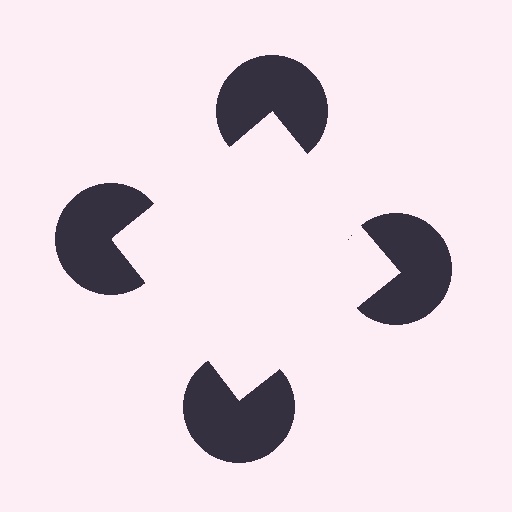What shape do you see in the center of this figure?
An illusory square — its edges are inferred from the aligned wedge cuts in the pac-man discs, not physically drawn.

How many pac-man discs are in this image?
There are 4 — one at each vertex of the illusory square.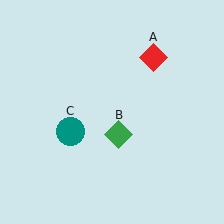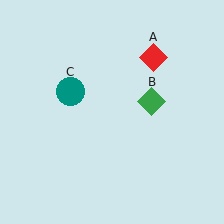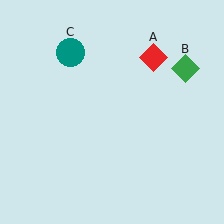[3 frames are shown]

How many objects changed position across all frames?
2 objects changed position: green diamond (object B), teal circle (object C).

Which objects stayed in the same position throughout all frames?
Red diamond (object A) remained stationary.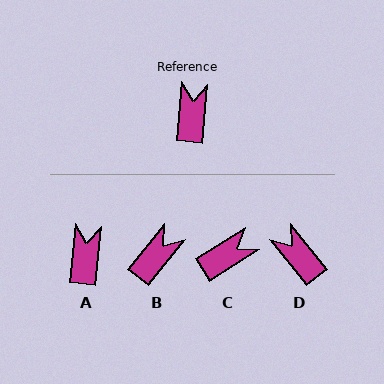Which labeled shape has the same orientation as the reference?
A.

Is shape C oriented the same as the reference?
No, it is off by about 52 degrees.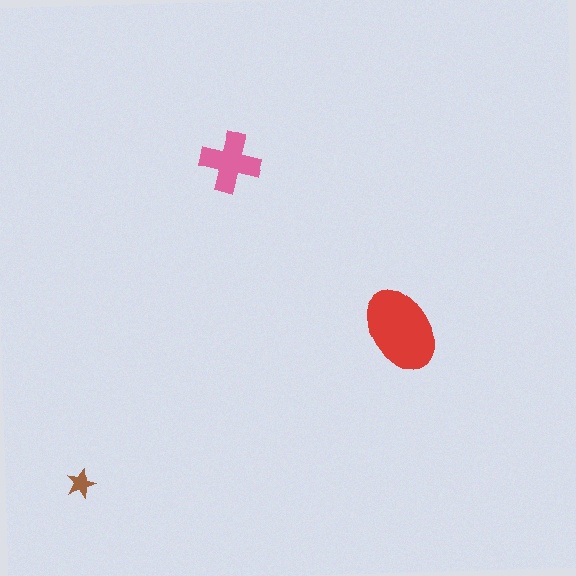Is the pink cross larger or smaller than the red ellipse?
Smaller.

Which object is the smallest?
The brown star.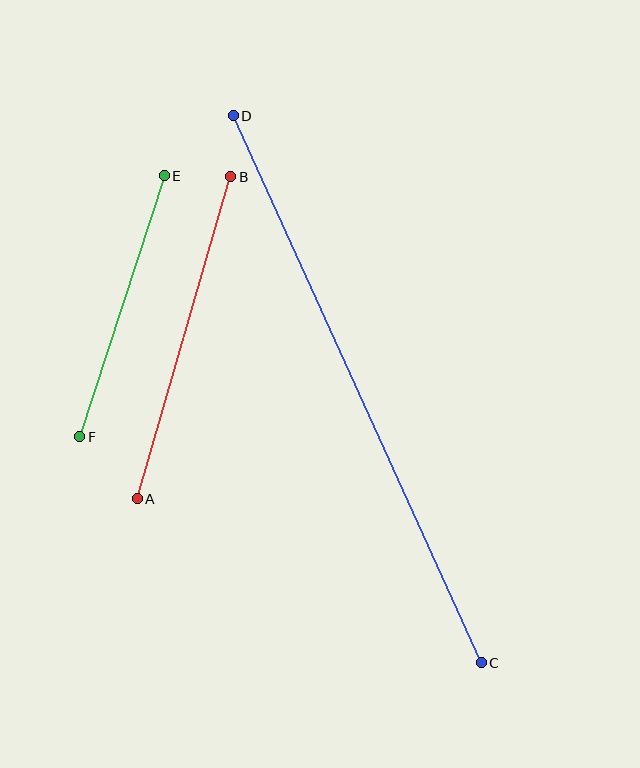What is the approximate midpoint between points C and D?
The midpoint is at approximately (357, 389) pixels.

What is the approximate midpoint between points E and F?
The midpoint is at approximately (122, 306) pixels.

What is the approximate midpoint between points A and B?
The midpoint is at approximately (184, 338) pixels.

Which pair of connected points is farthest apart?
Points C and D are farthest apart.